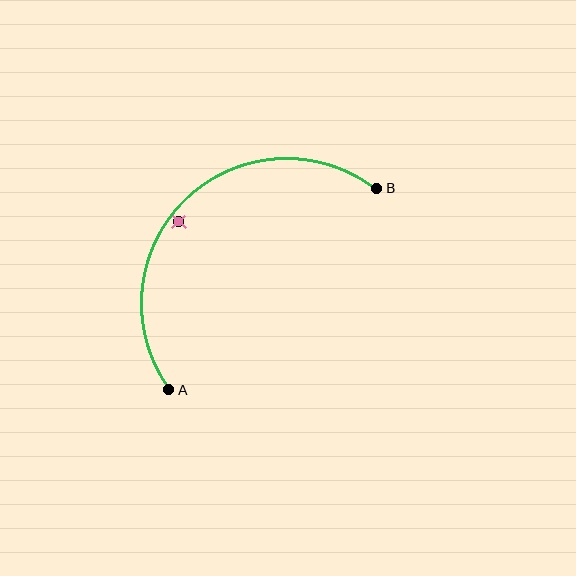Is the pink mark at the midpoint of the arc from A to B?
No — the pink mark does not lie on the arc at all. It sits slightly inside the curve.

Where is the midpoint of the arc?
The arc midpoint is the point on the curve farthest from the straight line joining A and B. It sits above and to the left of that line.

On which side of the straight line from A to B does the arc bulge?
The arc bulges above and to the left of the straight line connecting A and B.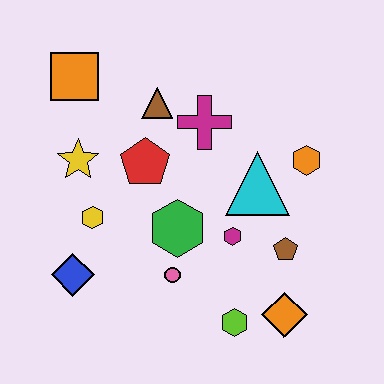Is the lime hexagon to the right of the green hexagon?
Yes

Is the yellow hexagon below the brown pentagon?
No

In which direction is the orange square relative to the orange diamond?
The orange square is above the orange diamond.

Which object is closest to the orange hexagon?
The cyan triangle is closest to the orange hexagon.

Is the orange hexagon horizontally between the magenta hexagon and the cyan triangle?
No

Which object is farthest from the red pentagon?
The orange diamond is farthest from the red pentagon.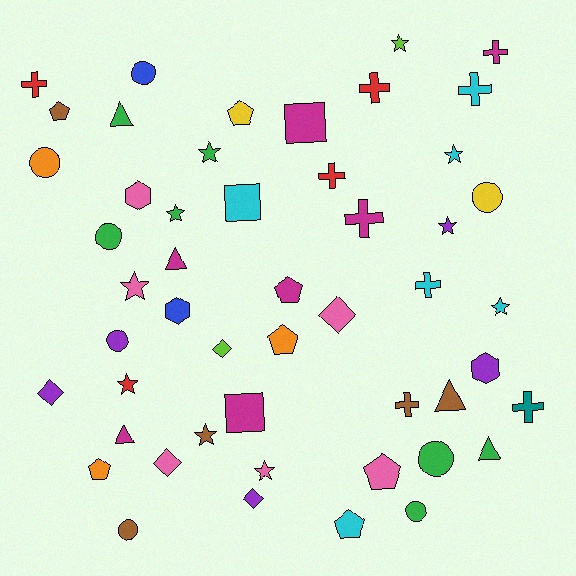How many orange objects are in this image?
There are 3 orange objects.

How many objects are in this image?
There are 50 objects.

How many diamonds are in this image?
There are 5 diamonds.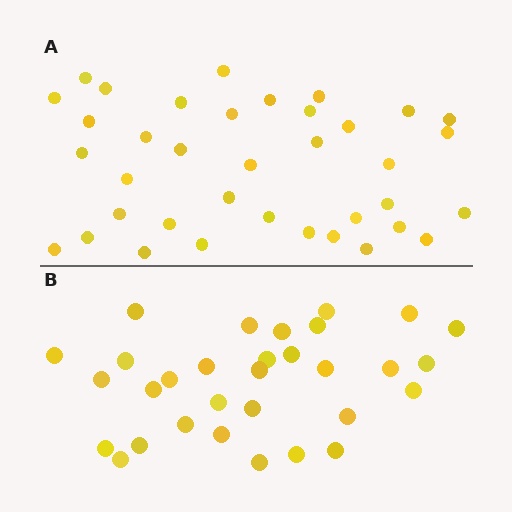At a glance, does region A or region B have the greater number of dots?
Region A (the top region) has more dots.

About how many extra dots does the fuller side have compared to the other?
Region A has about 6 more dots than region B.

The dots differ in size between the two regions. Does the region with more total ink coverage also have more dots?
No. Region B has more total ink coverage because its dots are larger, but region A actually contains more individual dots. Total area can be misleading — the number of items is what matters here.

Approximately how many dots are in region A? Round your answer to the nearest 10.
About 40 dots. (The exact count is 37, which rounds to 40.)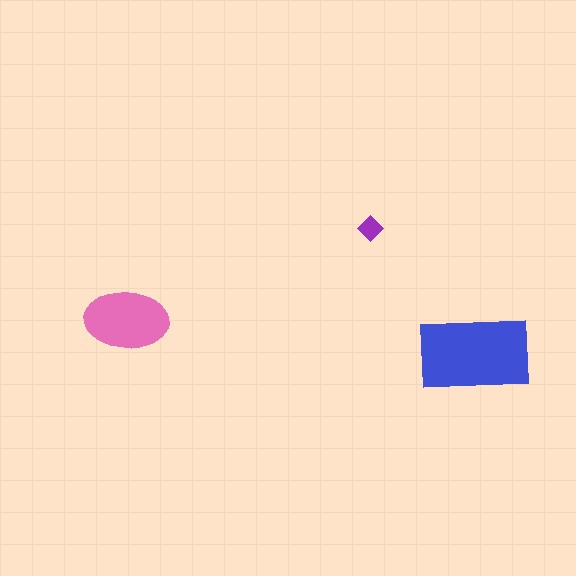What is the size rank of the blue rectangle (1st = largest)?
1st.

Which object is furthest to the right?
The blue rectangle is rightmost.